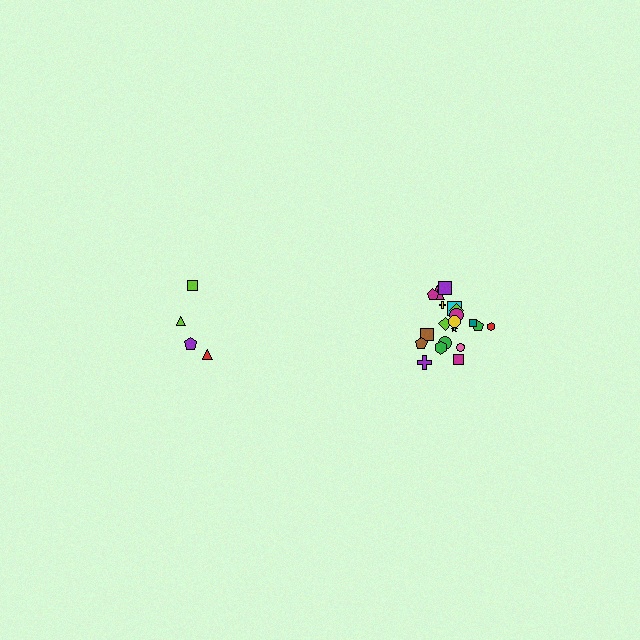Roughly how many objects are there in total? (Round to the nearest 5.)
Roughly 25 objects in total.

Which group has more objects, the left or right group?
The right group.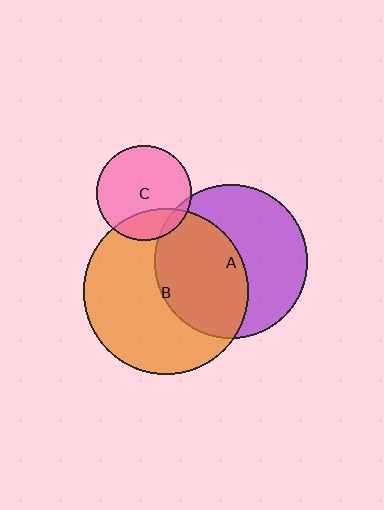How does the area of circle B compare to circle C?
Approximately 3.0 times.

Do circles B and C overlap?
Yes.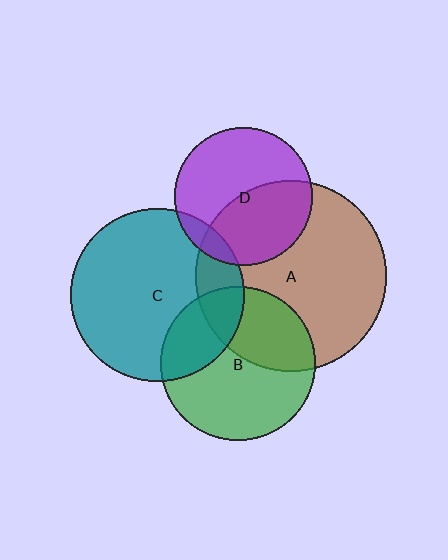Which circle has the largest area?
Circle A (brown).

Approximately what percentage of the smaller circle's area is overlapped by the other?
Approximately 35%.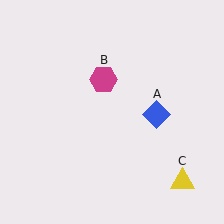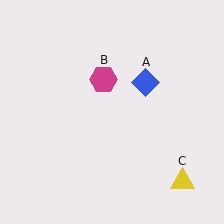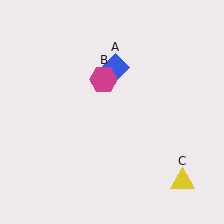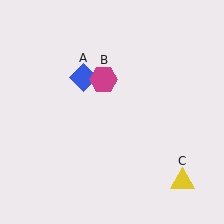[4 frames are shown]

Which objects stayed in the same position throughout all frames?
Magenta hexagon (object B) and yellow triangle (object C) remained stationary.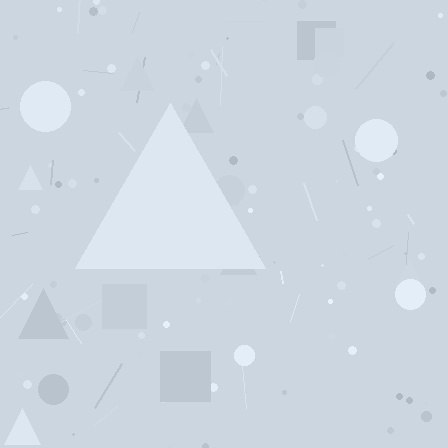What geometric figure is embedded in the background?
A triangle is embedded in the background.